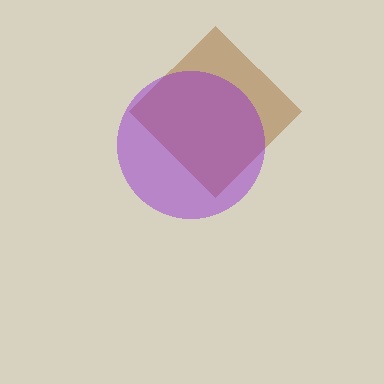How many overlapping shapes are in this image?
There are 2 overlapping shapes in the image.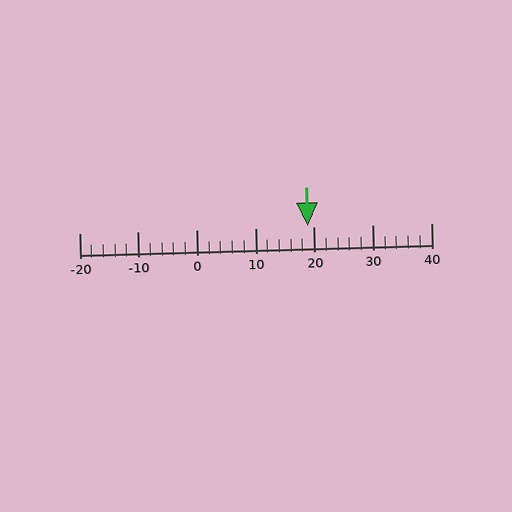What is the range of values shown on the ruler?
The ruler shows values from -20 to 40.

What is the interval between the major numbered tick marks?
The major tick marks are spaced 10 units apart.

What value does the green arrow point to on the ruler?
The green arrow points to approximately 19.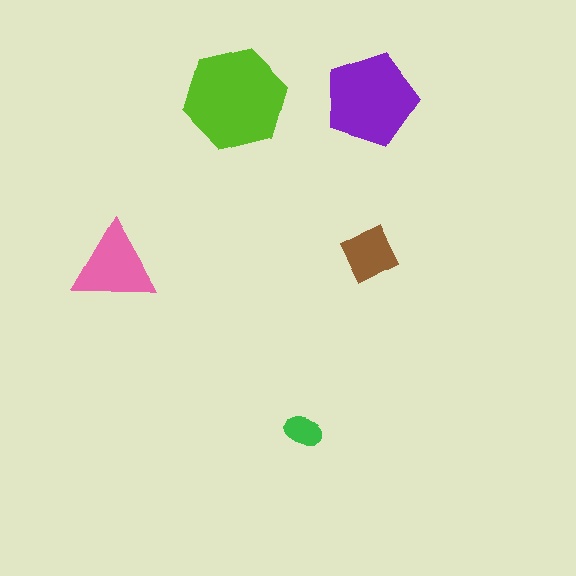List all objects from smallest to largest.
The green ellipse, the brown diamond, the pink triangle, the purple pentagon, the lime hexagon.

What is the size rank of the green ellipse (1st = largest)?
5th.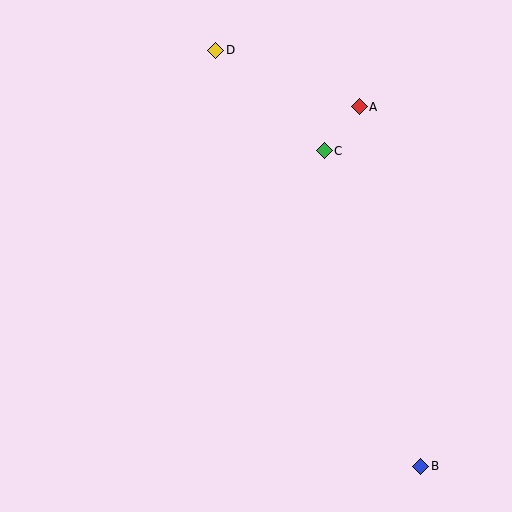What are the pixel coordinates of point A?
Point A is at (359, 107).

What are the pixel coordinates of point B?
Point B is at (421, 466).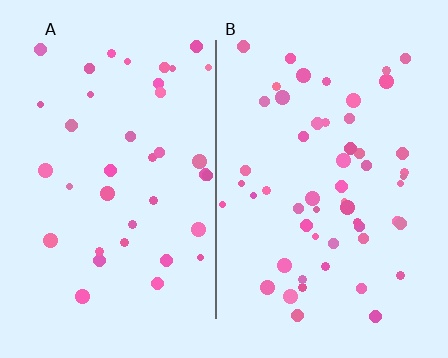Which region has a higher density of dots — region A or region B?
B (the right).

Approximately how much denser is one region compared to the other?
Approximately 1.4× — region B over region A.